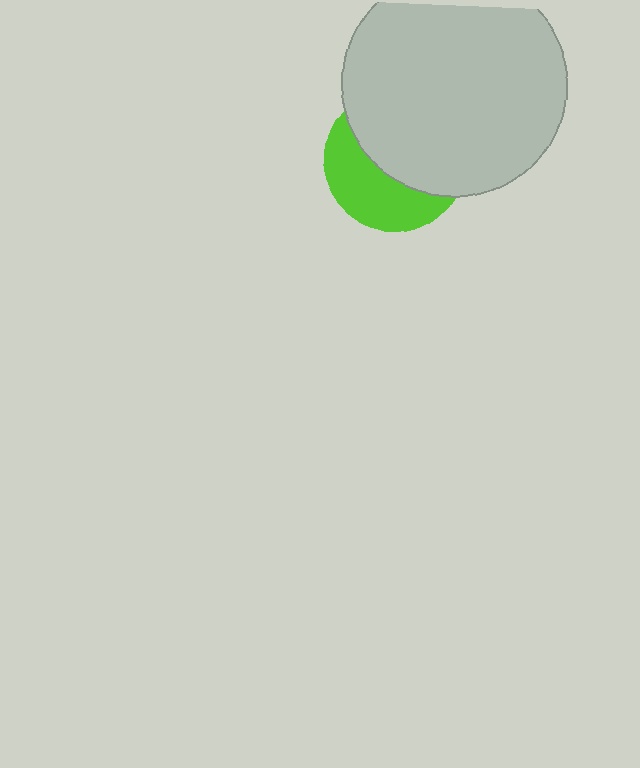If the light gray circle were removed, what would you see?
You would see the complete lime circle.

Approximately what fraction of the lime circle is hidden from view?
Roughly 58% of the lime circle is hidden behind the light gray circle.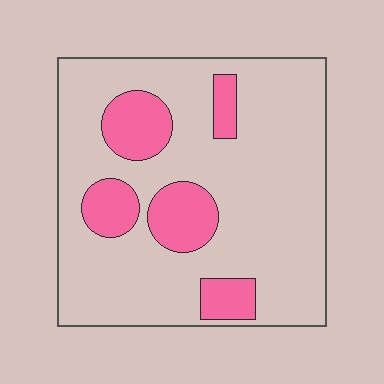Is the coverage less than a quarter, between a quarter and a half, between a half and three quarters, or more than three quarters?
Less than a quarter.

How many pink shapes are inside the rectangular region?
5.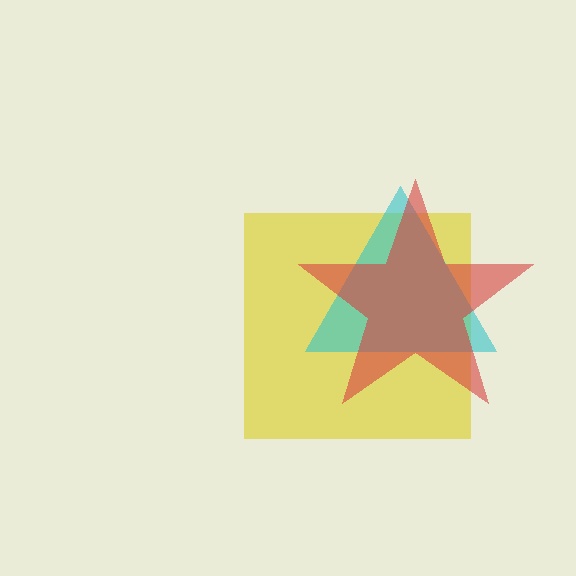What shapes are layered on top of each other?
The layered shapes are: a yellow square, a cyan triangle, a red star.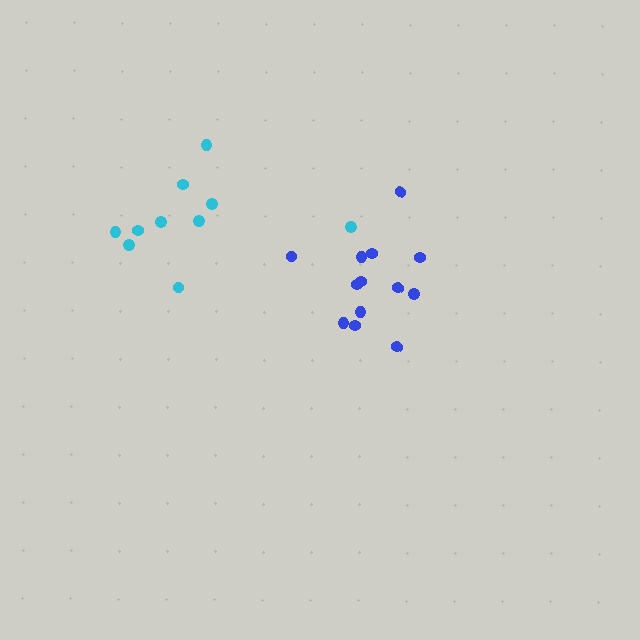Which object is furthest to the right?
The blue cluster is rightmost.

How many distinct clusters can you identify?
There are 2 distinct clusters.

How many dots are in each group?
Group 1: 10 dots, Group 2: 13 dots (23 total).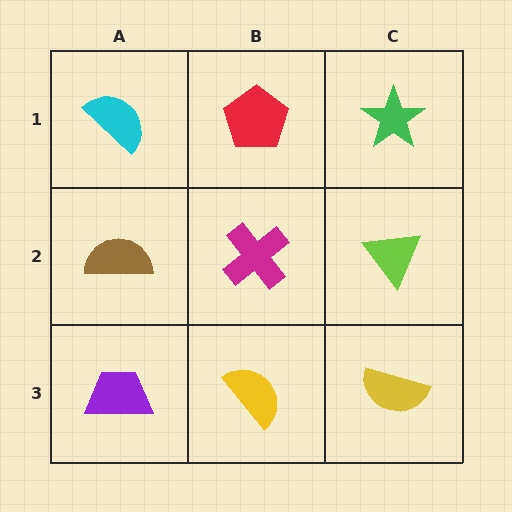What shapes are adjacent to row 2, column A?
A cyan semicircle (row 1, column A), a purple trapezoid (row 3, column A), a magenta cross (row 2, column B).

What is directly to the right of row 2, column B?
A lime triangle.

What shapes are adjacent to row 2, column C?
A green star (row 1, column C), a yellow semicircle (row 3, column C), a magenta cross (row 2, column B).